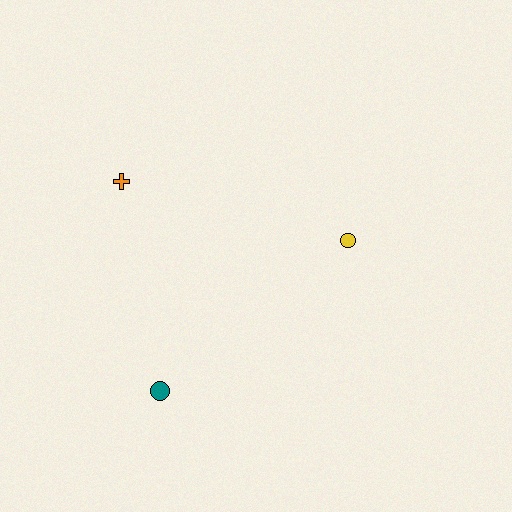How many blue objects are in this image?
There are no blue objects.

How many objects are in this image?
There are 3 objects.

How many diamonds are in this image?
There are no diamonds.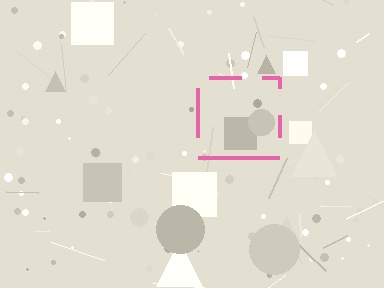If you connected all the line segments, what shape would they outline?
They would outline a square.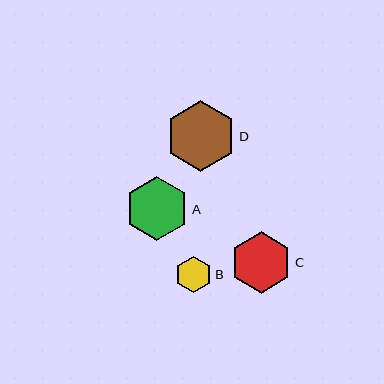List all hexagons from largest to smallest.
From largest to smallest: D, A, C, B.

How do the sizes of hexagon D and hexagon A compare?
Hexagon D and hexagon A are approximately the same size.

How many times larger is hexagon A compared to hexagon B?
Hexagon A is approximately 1.7 times the size of hexagon B.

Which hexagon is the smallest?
Hexagon B is the smallest with a size of approximately 37 pixels.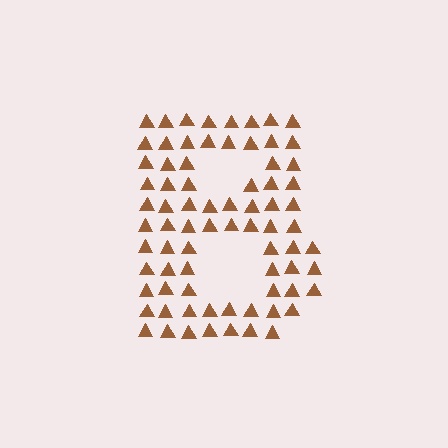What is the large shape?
The large shape is the letter B.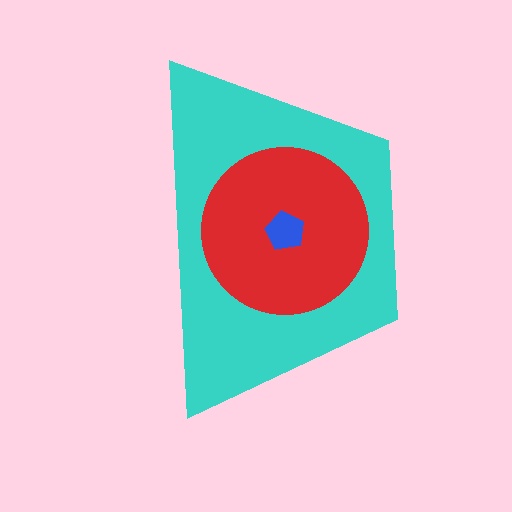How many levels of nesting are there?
3.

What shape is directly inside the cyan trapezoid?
The red circle.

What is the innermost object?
The blue pentagon.